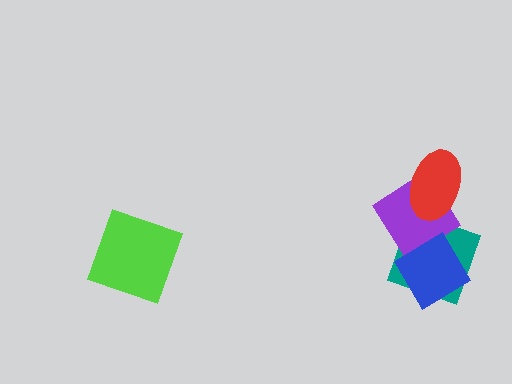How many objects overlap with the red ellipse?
1 object overlaps with the red ellipse.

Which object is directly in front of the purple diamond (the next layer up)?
The blue diamond is directly in front of the purple diamond.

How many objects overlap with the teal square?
2 objects overlap with the teal square.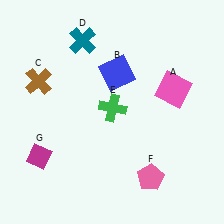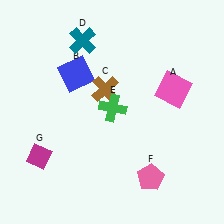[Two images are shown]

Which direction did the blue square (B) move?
The blue square (B) moved left.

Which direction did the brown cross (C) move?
The brown cross (C) moved right.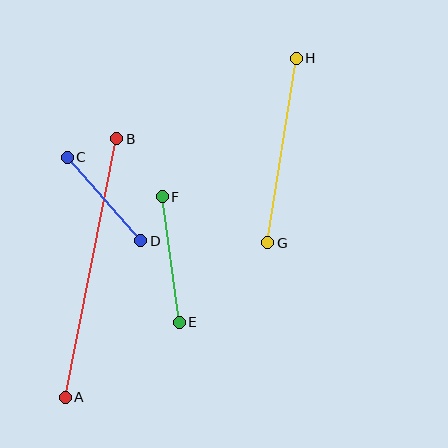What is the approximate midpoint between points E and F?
The midpoint is at approximately (171, 260) pixels.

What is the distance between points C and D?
The distance is approximately 111 pixels.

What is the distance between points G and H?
The distance is approximately 187 pixels.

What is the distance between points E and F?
The distance is approximately 126 pixels.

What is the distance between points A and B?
The distance is approximately 263 pixels.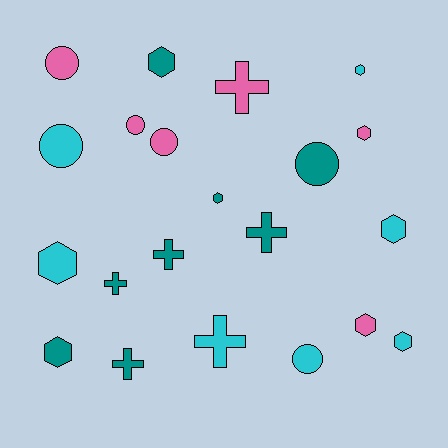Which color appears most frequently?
Teal, with 8 objects.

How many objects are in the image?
There are 21 objects.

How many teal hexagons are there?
There are 3 teal hexagons.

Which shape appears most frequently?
Hexagon, with 9 objects.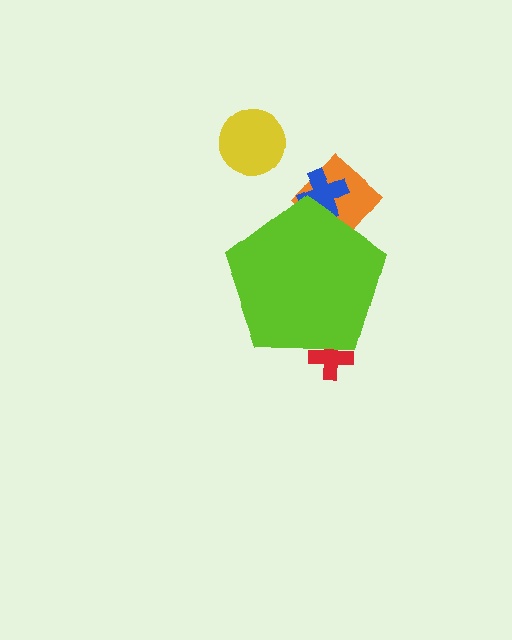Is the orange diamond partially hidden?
Yes, the orange diamond is partially hidden behind the lime pentagon.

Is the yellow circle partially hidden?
No, the yellow circle is fully visible.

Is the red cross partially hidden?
Yes, the red cross is partially hidden behind the lime pentagon.